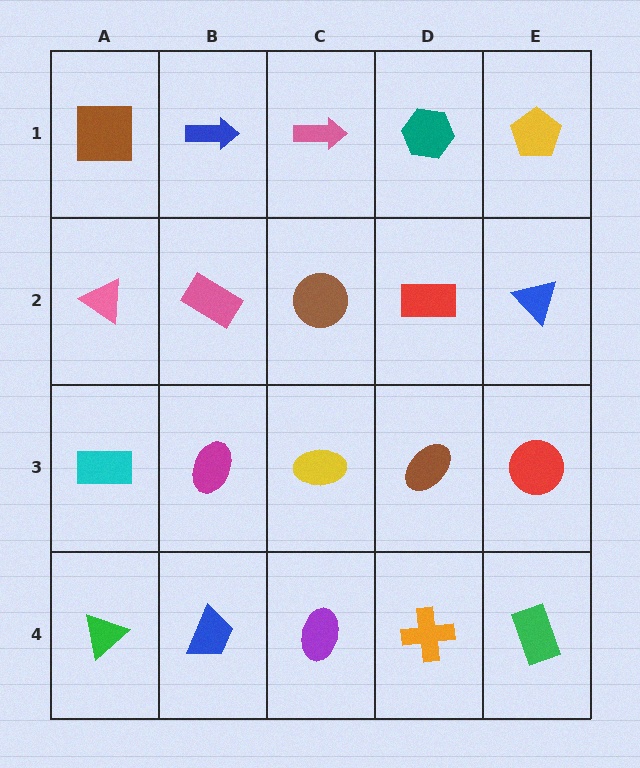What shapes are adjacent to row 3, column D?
A red rectangle (row 2, column D), an orange cross (row 4, column D), a yellow ellipse (row 3, column C), a red circle (row 3, column E).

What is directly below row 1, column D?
A red rectangle.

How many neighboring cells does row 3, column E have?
3.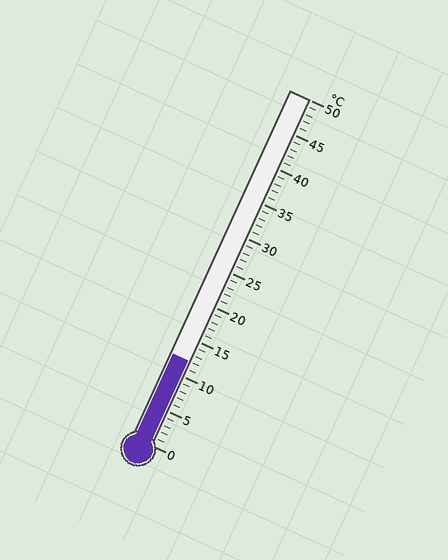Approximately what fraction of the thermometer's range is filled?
The thermometer is filled to approximately 25% of its range.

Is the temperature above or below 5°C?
The temperature is above 5°C.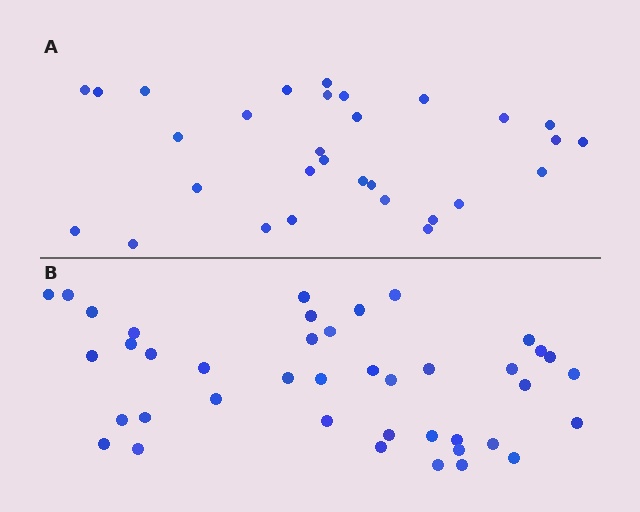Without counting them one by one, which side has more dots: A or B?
Region B (the bottom region) has more dots.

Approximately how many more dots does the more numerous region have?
Region B has roughly 12 or so more dots than region A.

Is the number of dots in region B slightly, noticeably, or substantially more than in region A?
Region B has noticeably more, but not dramatically so. The ratio is roughly 1.4 to 1.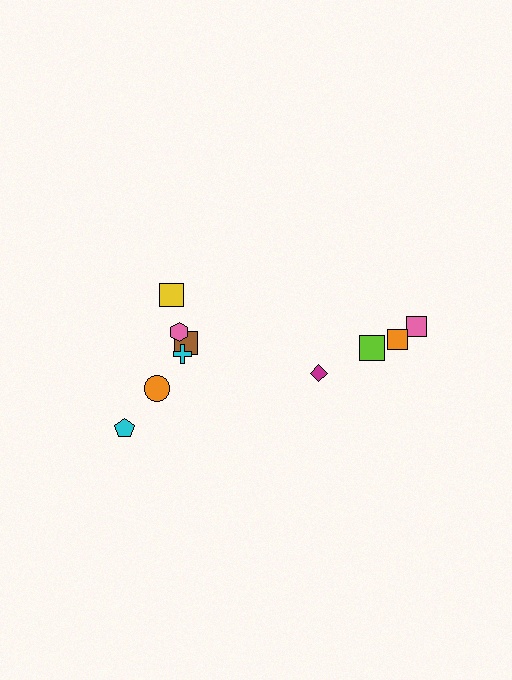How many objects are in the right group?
There are 4 objects.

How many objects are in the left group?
There are 6 objects.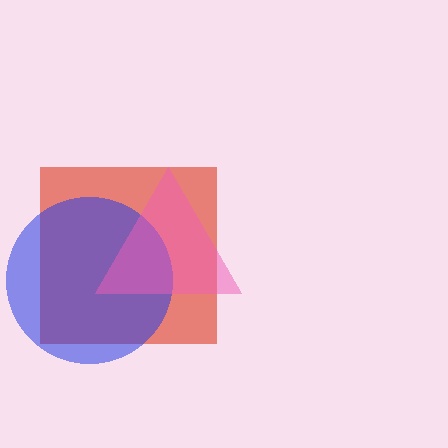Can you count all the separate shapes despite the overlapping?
Yes, there are 3 separate shapes.